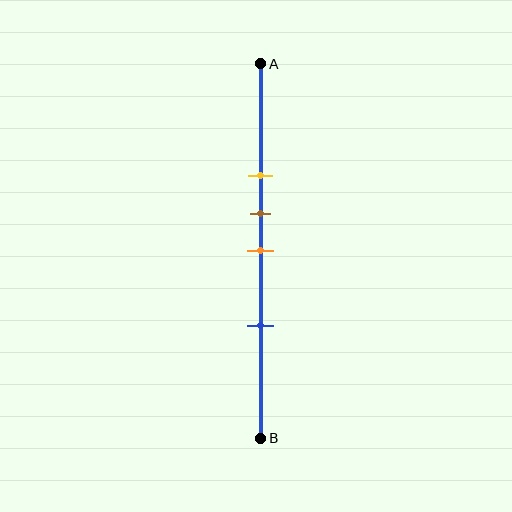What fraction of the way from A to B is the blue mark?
The blue mark is approximately 70% (0.7) of the way from A to B.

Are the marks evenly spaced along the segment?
No, the marks are not evenly spaced.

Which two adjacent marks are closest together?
The brown and orange marks are the closest adjacent pair.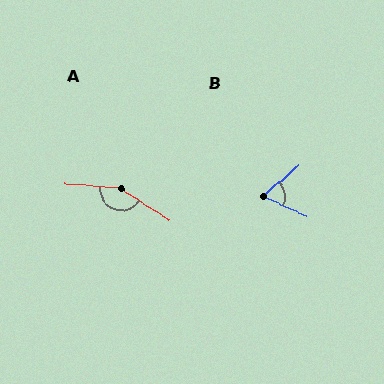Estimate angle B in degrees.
Approximately 65 degrees.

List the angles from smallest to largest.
B (65°), A (152°).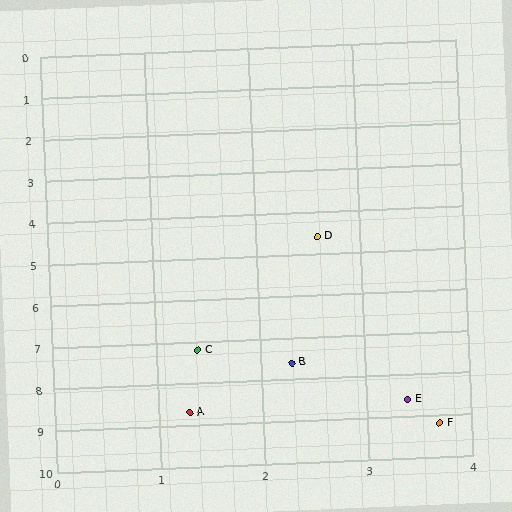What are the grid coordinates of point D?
Point D is at approximately (2.6, 4.6).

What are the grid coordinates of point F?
Point F is at approximately (3.7, 9.2).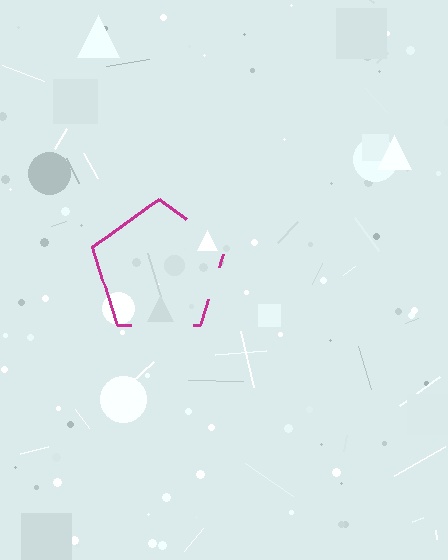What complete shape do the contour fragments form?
The contour fragments form a pentagon.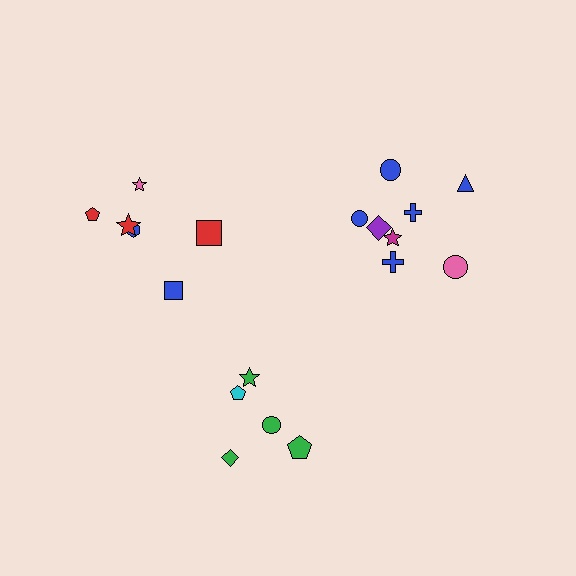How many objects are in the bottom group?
There are 5 objects.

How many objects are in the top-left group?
There are 6 objects.